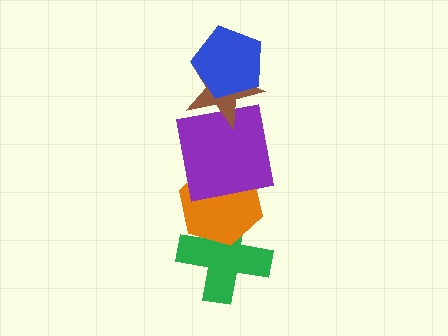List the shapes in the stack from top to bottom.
From top to bottom: the blue pentagon, the brown star, the purple square, the orange hexagon, the green cross.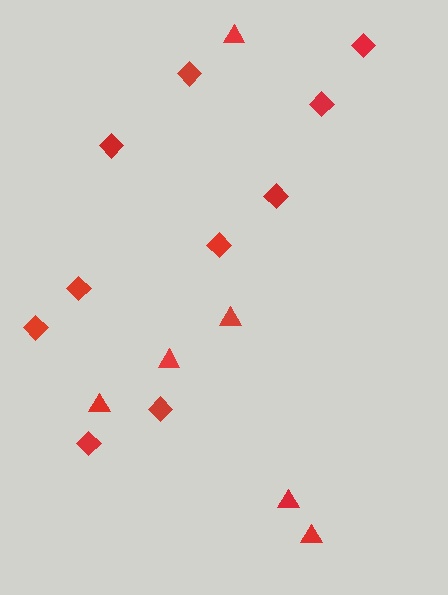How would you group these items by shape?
There are 2 groups: one group of diamonds (10) and one group of triangles (6).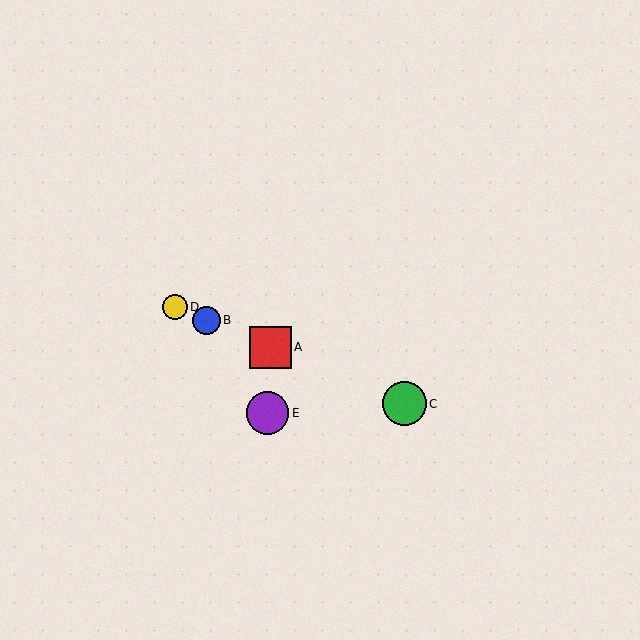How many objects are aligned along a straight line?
4 objects (A, B, C, D) are aligned along a straight line.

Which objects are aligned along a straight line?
Objects A, B, C, D are aligned along a straight line.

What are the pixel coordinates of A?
Object A is at (271, 347).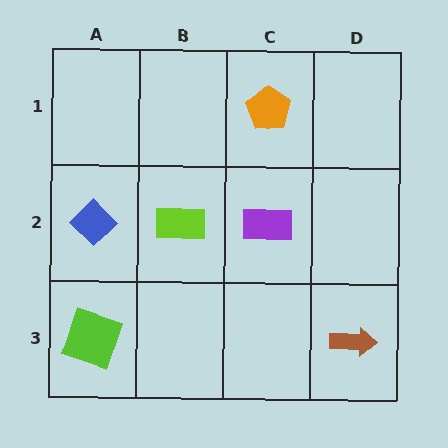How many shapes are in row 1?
1 shape.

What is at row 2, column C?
A purple rectangle.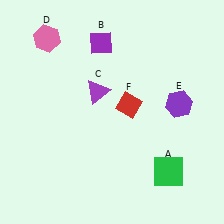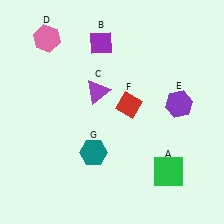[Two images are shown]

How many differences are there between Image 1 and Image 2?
There is 1 difference between the two images.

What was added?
A teal hexagon (G) was added in Image 2.